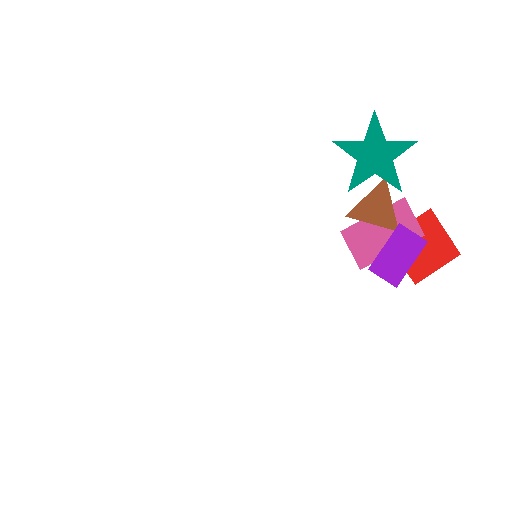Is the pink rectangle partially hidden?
Yes, it is partially covered by another shape.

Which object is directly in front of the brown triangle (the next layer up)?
The purple rectangle is directly in front of the brown triangle.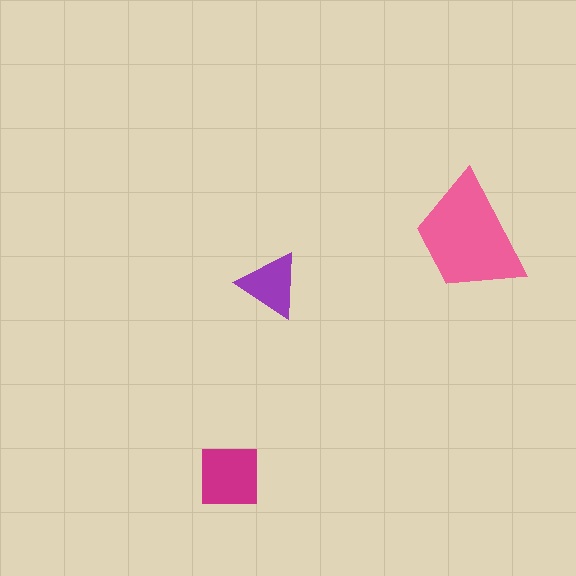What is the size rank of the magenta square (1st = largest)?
2nd.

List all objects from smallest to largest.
The purple triangle, the magenta square, the pink trapezoid.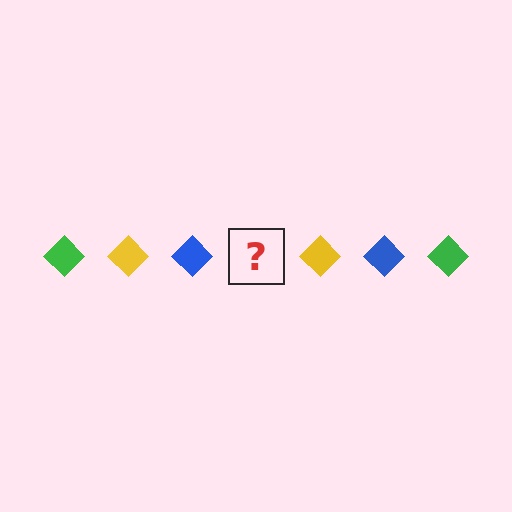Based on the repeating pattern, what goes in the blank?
The blank should be a green diamond.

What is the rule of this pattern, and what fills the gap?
The rule is that the pattern cycles through green, yellow, blue diamonds. The gap should be filled with a green diamond.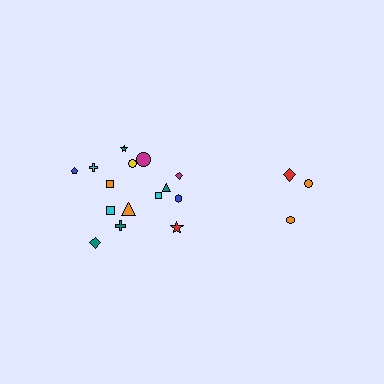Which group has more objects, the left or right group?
The left group.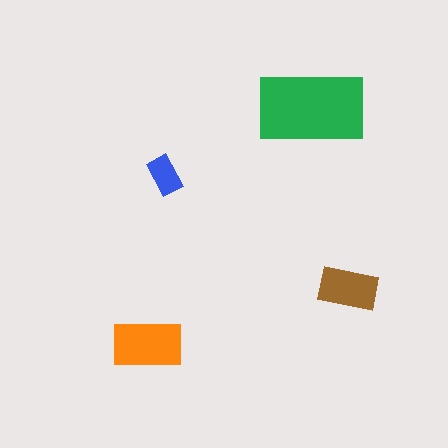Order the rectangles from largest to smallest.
the green one, the orange one, the brown one, the blue one.